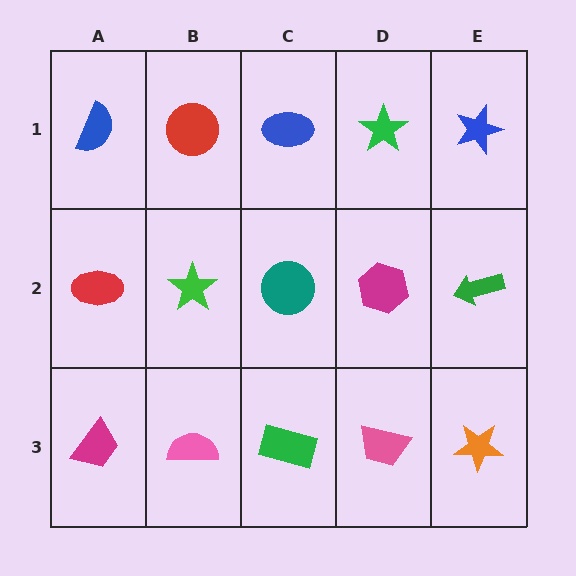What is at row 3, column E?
An orange star.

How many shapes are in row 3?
5 shapes.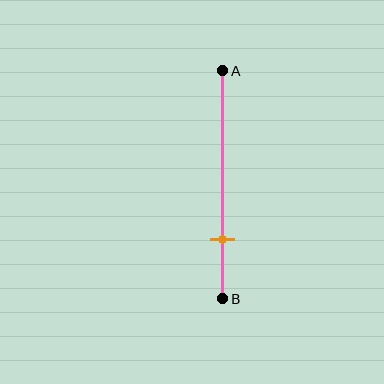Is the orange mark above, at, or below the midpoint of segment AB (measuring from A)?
The orange mark is below the midpoint of segment AB.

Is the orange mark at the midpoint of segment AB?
No, the mark is at about 75% from A, not at the 50% midpoint.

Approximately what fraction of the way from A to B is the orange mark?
The orange mark is approximately 75% of the way from A to B.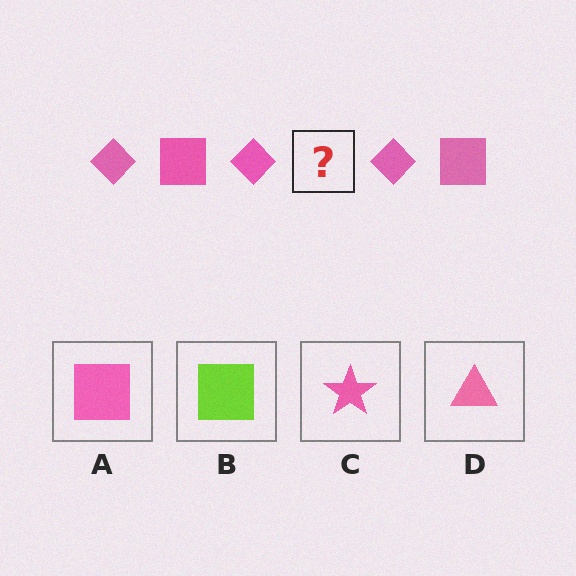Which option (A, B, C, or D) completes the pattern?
A.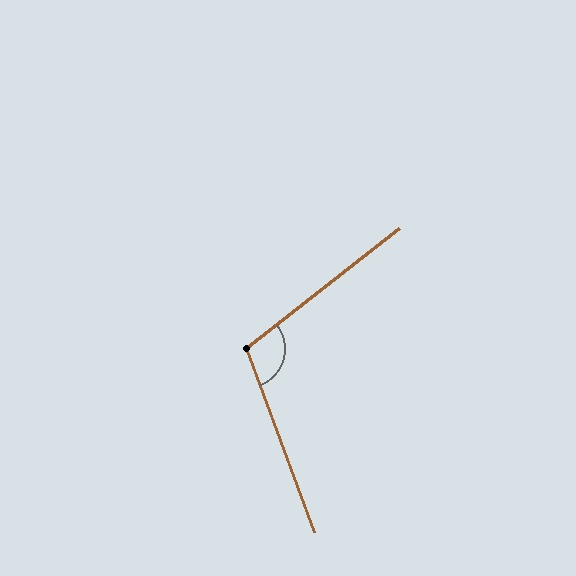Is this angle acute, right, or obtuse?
It is obtuse.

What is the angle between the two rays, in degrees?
Approximately 108 degrees.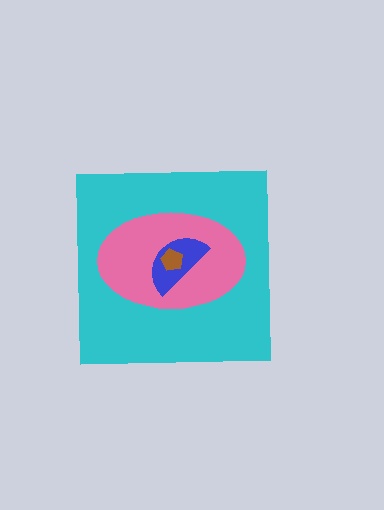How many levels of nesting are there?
4.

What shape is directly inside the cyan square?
The pink ellipse.